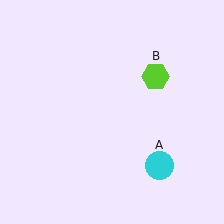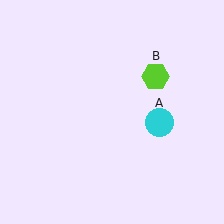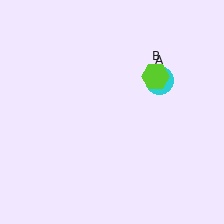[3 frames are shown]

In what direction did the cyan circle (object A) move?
The cyan circle (object A) moved up.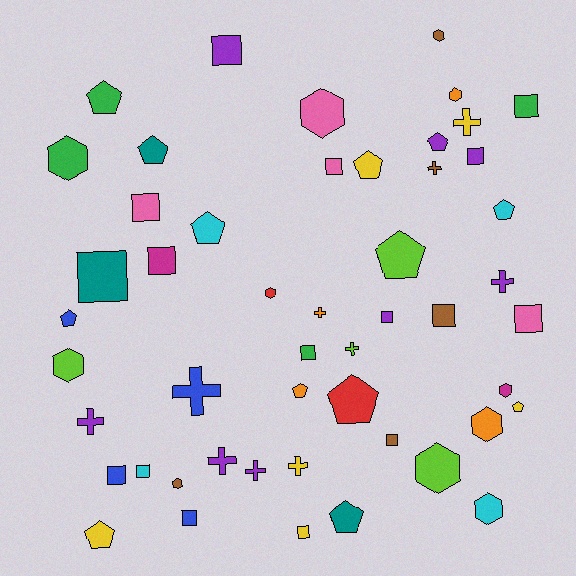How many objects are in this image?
There are 50 objects.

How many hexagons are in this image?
There are 11 hexagons.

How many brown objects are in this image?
There are 5 brown objects.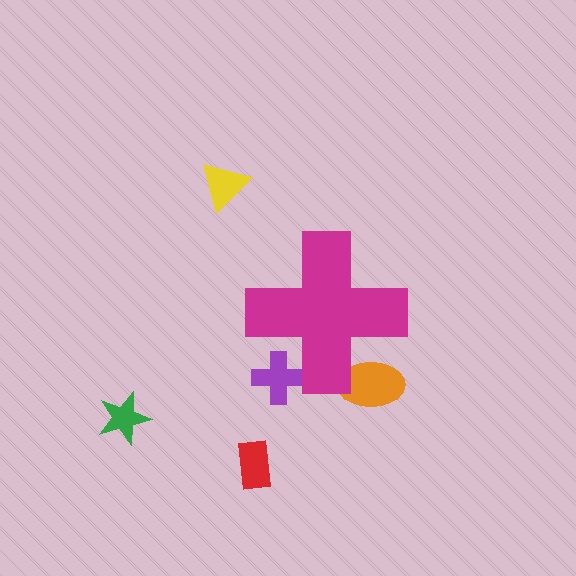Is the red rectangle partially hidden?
No, the red rectangle is fully visible.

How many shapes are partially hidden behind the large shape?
2 shapes are partially hidden.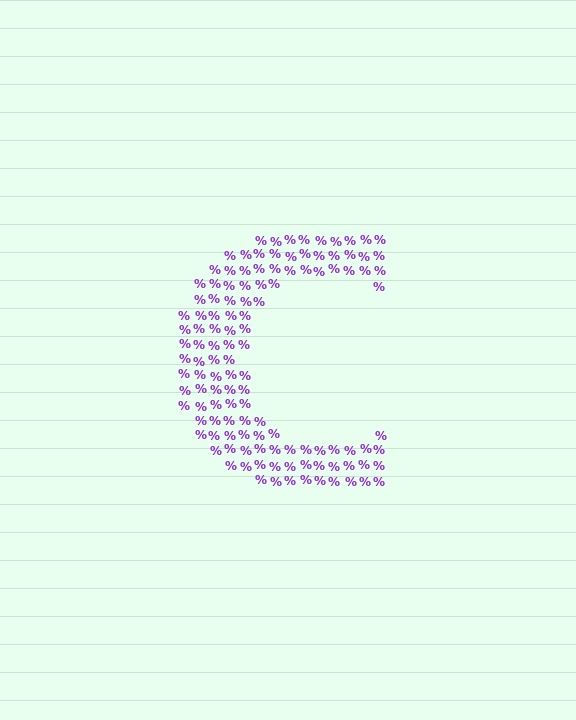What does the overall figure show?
The overall figure shows the letter C.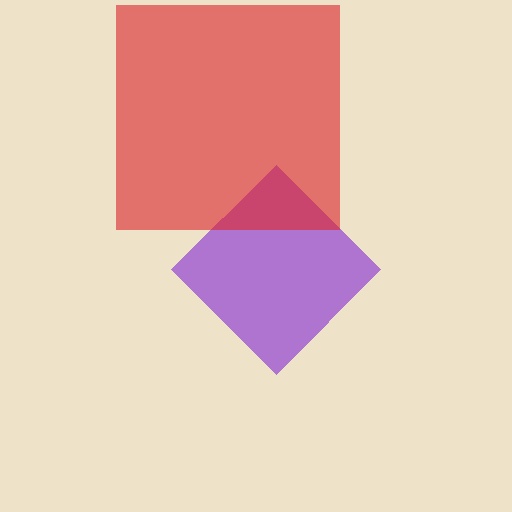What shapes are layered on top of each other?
The layered shapes are: a purple diamond, a red square.